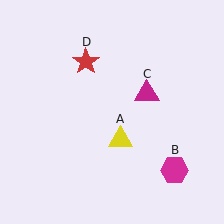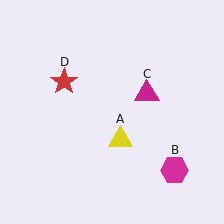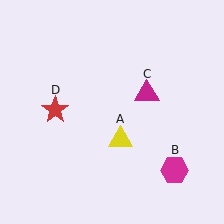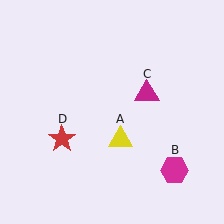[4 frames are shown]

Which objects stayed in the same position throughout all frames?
Yellow triangle (object A) and magenta hexagon (object B) and magenta triangle (object C) remained stationary.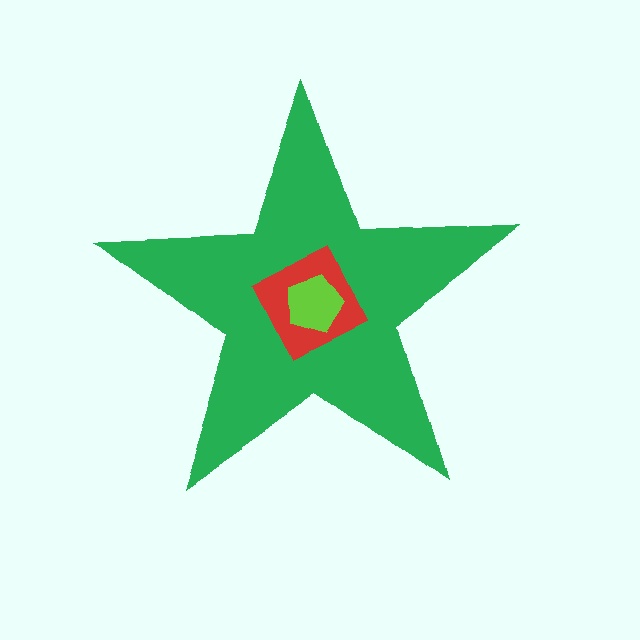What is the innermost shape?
The lime pentagon.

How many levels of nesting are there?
3.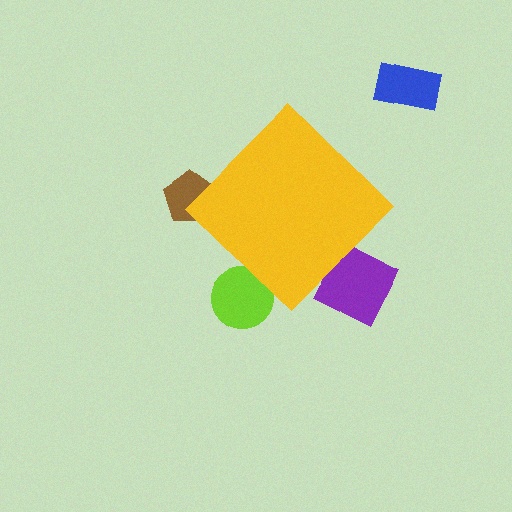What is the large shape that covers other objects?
A yellow diamond.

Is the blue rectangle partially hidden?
No, the blue rectangle is fully visible.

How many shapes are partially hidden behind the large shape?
3 shapes are partially hidden.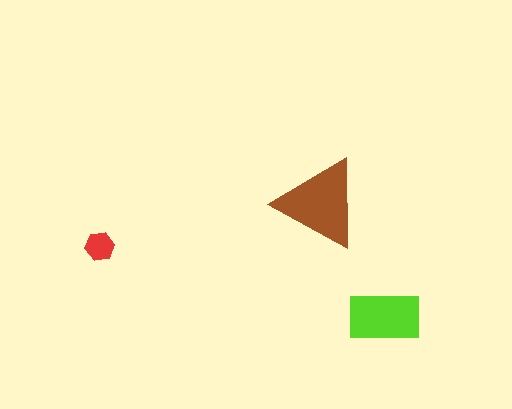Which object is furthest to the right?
The lime rectangle is rightmost.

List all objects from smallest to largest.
The red hexagon, the lime rectangle, the brown triangle.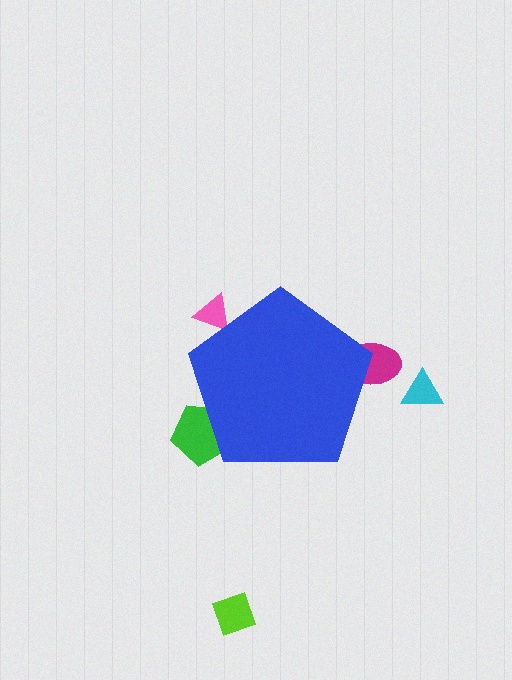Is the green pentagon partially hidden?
Yes, the green pentagon is partially hidden behind the blue pentagon.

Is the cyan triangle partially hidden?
No, the cyan triangle is fully visible.